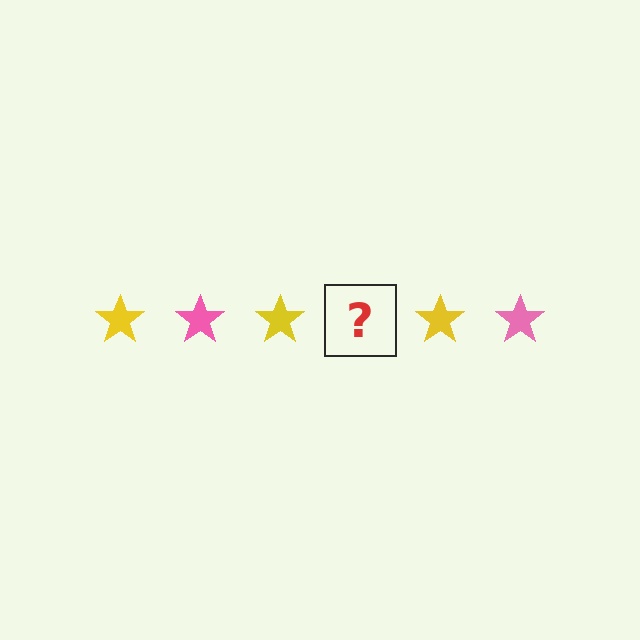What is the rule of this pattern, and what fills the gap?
The rule is that the pattern cycles through yellow, pink stars. The gap should be filled with a pink star.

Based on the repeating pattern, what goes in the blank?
The blank should be a pink star.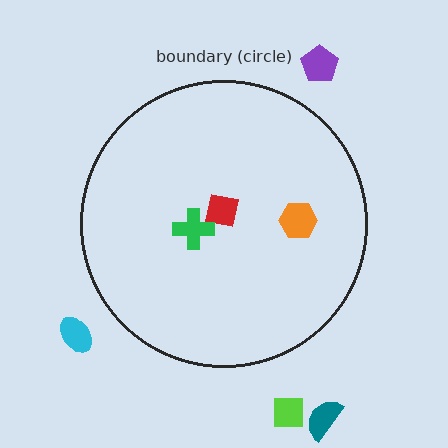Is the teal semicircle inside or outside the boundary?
Outside.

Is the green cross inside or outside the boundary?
Inside.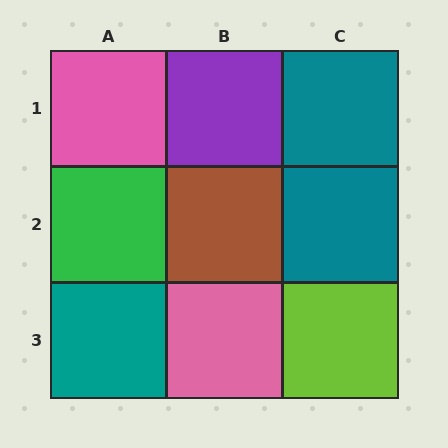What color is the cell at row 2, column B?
Brown.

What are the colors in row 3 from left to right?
Teal, pink, lime.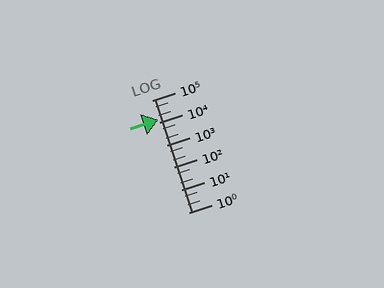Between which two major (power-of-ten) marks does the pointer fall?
The pointer is between 10000 and 100000.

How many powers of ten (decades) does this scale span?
The scale spans 5 decades, from 1 to 100000.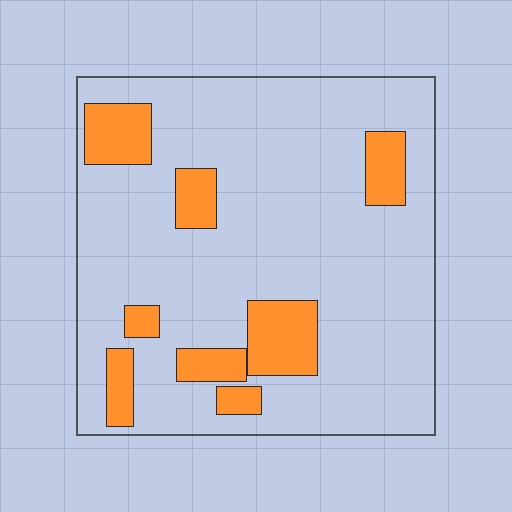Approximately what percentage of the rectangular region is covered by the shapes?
Approximately 15%.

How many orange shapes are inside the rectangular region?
8.